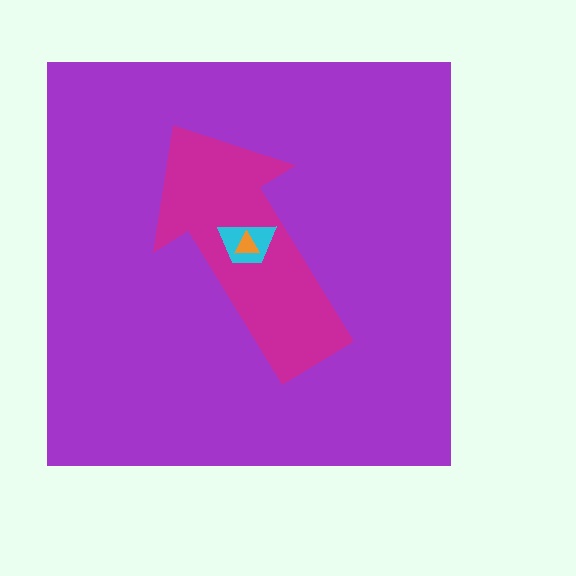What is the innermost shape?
The orange triangle.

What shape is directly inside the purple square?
The magenta arrow.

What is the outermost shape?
The purple square.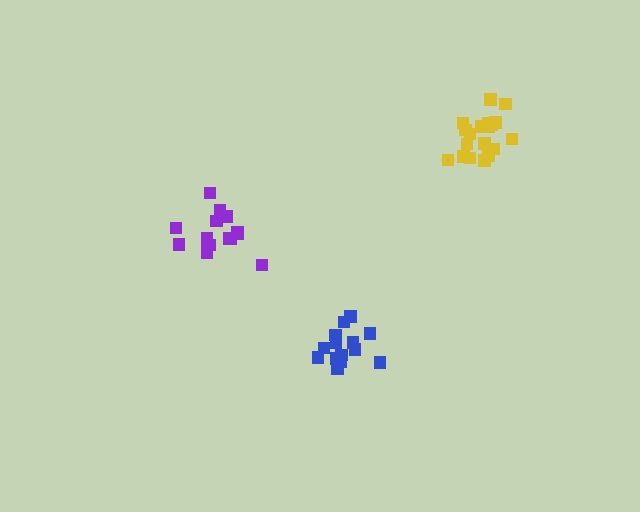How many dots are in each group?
Group 1: 15 dots, Group 2: 14 dots, Group 3: 20 dots (49 total).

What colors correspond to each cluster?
The clusters are colored: purple, blue, yellow.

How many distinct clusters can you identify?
There are 3 distinct clusters.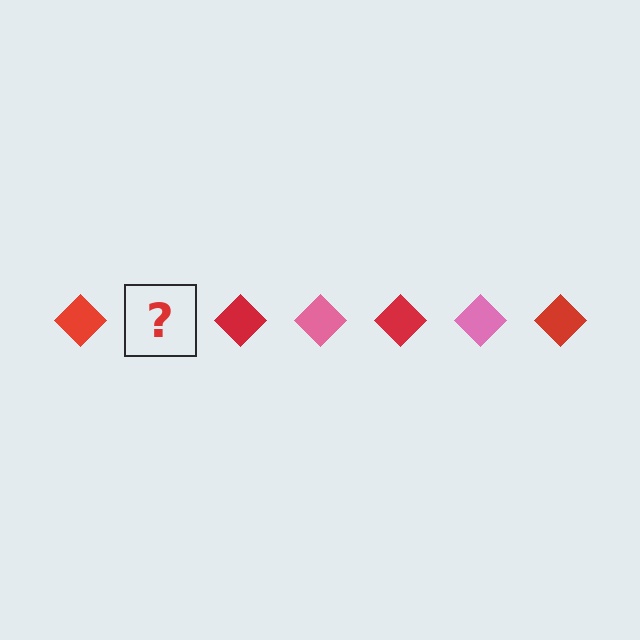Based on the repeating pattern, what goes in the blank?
The blank should be a pink diamond.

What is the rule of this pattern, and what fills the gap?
The rule is that the pattern cycles through red, pink diamonds. The gap should be filled with a pink diamond.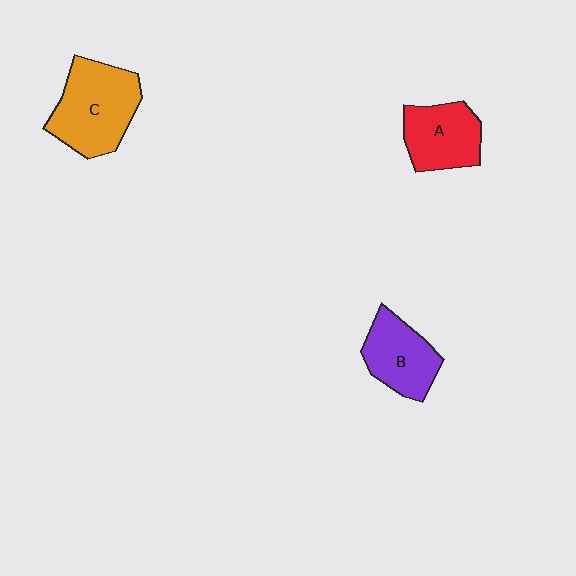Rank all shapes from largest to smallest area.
From largest to smallest: C (orange), A (red), B (purple).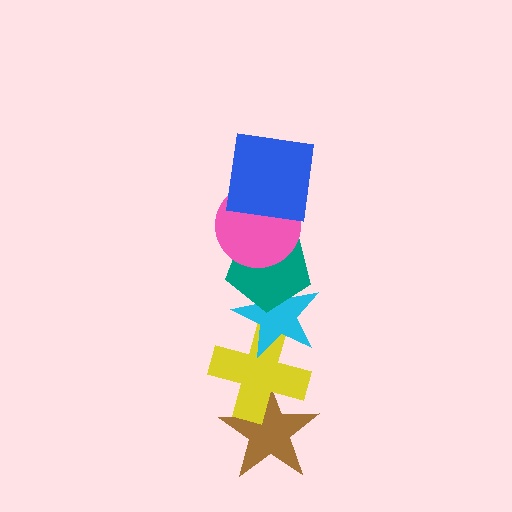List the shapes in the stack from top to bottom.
From top to bottom: the blue square, the pink circle, the teal pentagon, the cyan star, the yellow cross, the brown star.